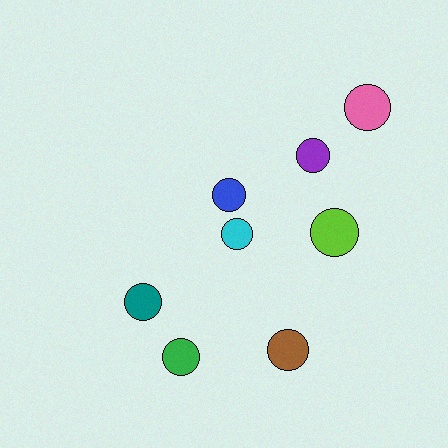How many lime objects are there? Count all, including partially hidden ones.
There is 1 lime object.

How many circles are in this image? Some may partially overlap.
There are 8 circles.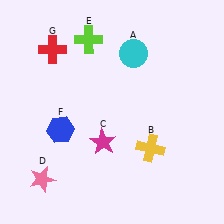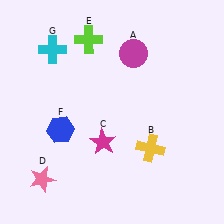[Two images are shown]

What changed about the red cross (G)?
In Image 1, G is red. In Image 2, it changed to cyan.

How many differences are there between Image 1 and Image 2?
There are 2 differences between the two images.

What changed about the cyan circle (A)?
In Image 1, A is cyan. In Image 2, it changed to magenta.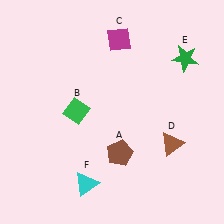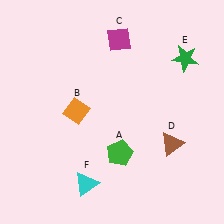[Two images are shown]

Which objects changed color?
A changed from brown to green. B changed from green to orange.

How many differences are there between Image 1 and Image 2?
There are 2 differences between the two images.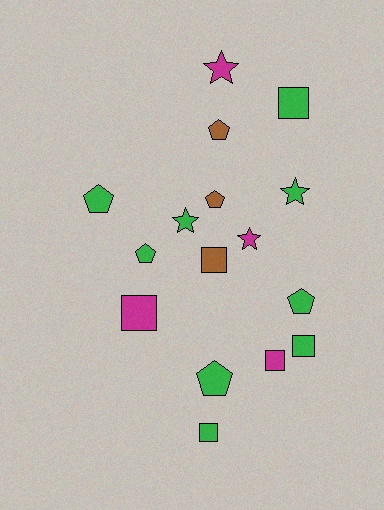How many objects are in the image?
There are 16 objects.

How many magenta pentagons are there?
There are no magenta pentagons.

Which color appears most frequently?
Green, with 9 objects.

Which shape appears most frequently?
Square, with 6 objects.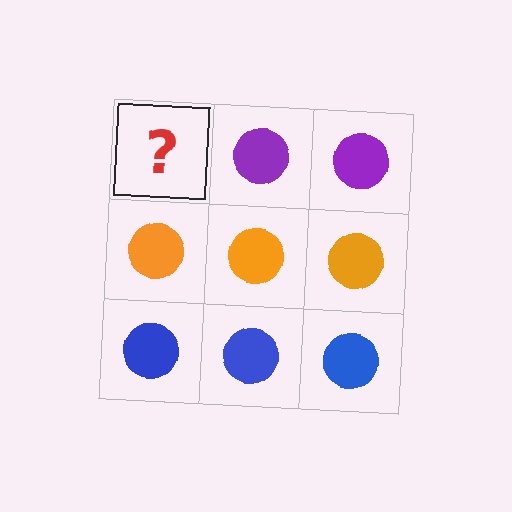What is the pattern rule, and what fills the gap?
The rule is that each row has a consistent color. The gap should be filled with a purple circle.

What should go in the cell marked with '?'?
The missing cell should contain a purple circle.